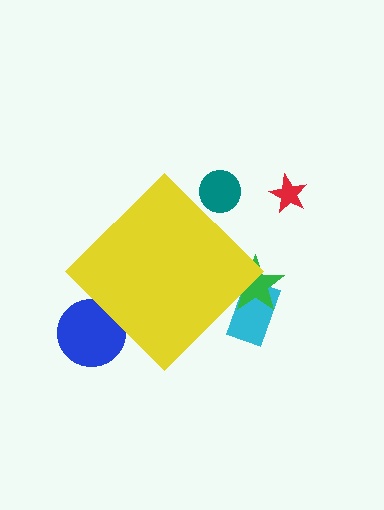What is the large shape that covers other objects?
A yellow diamond.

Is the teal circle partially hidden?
Yes, the teal circle is partially hidden behind the yellow diamond.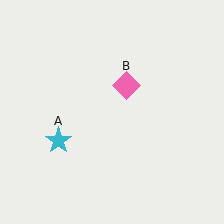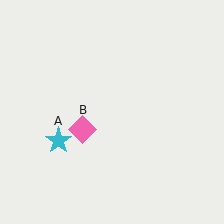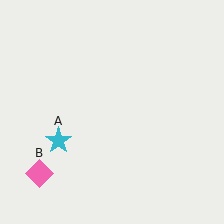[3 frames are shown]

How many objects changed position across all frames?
1 object changed position: pink diamond (object B).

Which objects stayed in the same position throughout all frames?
Cyan star (object A) remained stationary.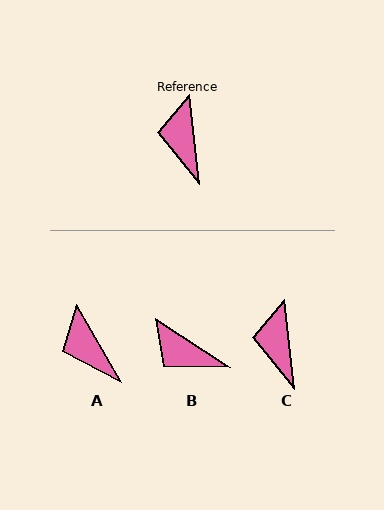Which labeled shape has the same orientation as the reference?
C.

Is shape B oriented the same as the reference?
No, it is off by about 50 degrees.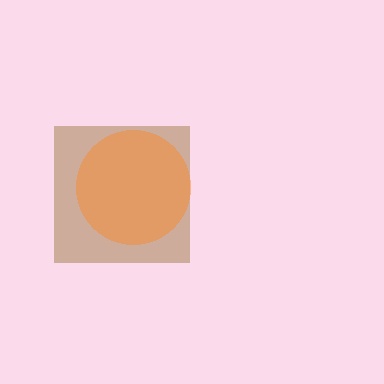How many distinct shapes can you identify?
There are 2 distinct shapes: a brown square, an orange circle.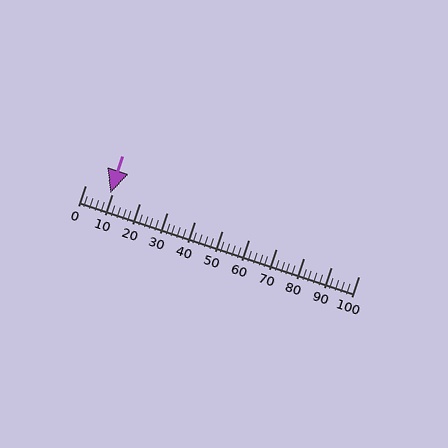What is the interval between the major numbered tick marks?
The major tick marks are spaced 10 units apart.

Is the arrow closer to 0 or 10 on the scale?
The arrow is closer to 10.